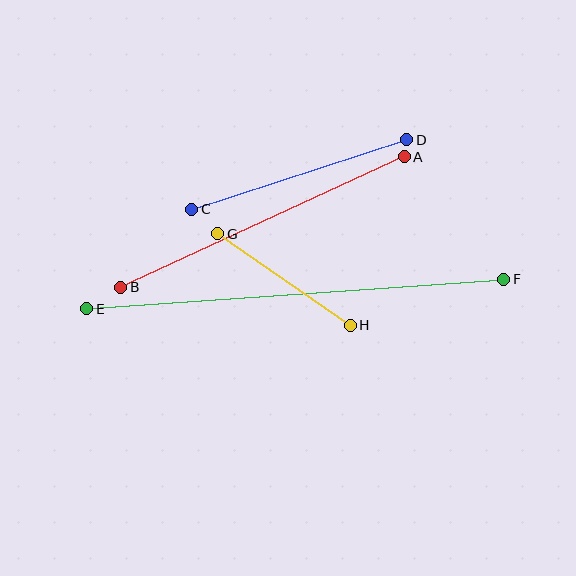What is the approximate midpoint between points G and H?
The midpoint is at approximately (284, 280) pixels.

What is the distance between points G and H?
The distance is approximately 161 pixels.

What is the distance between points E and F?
The distance is approximately 418 pixels.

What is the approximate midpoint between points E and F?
The midpoint is at approximately (295, 294) pixels.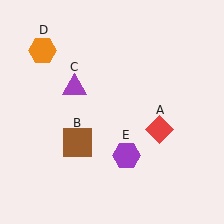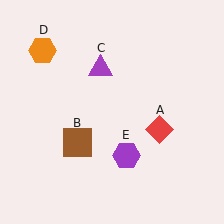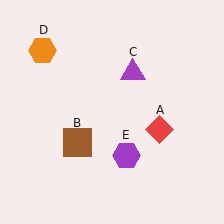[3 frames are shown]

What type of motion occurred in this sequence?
The purple triangle (object C) rotated clockwise around the center of the scene.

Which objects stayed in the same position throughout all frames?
Red diamond (object A) and brown square (object B) and orange hexagon (object D) and purple hexagon (object E) remained stationary.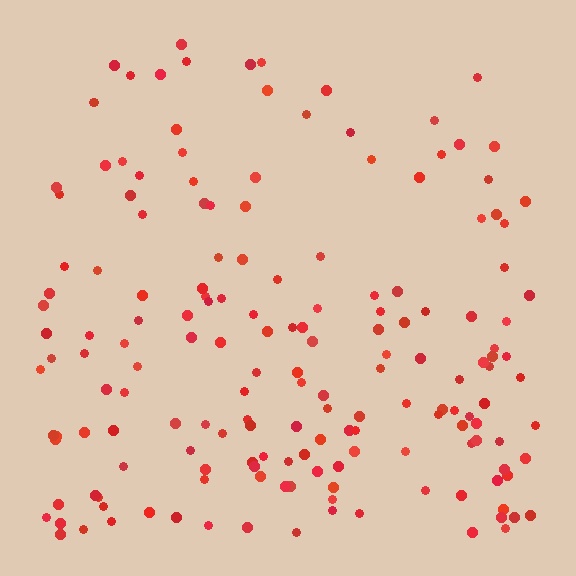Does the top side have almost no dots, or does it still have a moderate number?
Still a moderate number, just noticeably fewer than the bottom.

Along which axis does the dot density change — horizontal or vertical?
Vertical.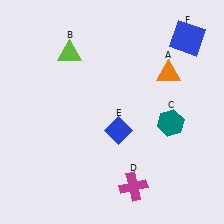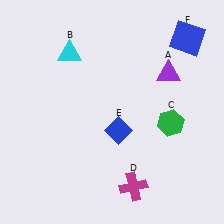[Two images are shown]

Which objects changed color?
A changed from orange to purple. B changed from lime to cyan. C changed from teal to green.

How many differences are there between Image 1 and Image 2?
There are 3 differences between the two images.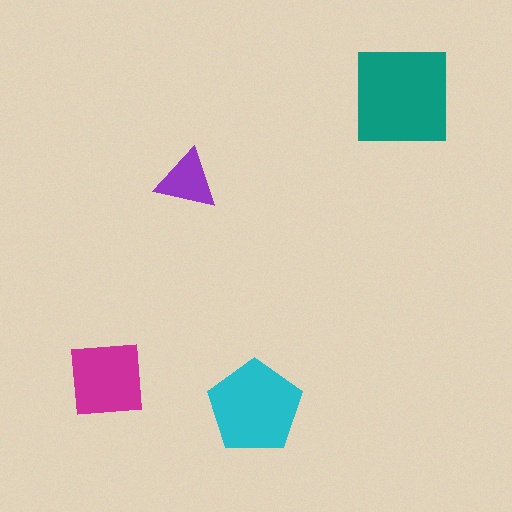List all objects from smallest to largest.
The purple triangle, the magenta square, the cyan pentagon, the teal square.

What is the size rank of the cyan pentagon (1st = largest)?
2nd.